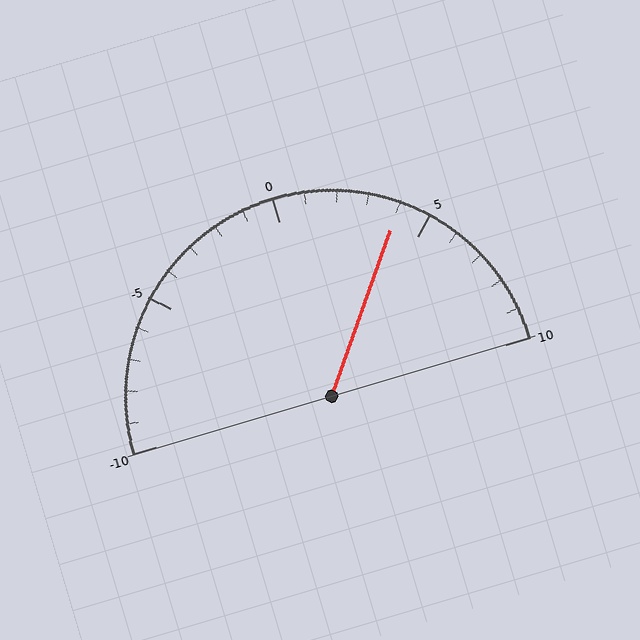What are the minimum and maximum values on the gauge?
The gauge ranges from -10 to 10.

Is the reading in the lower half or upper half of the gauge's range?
The reading is in the upper half of the range (-10 to 10).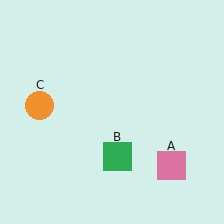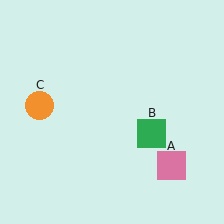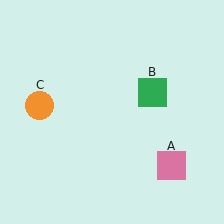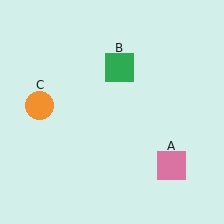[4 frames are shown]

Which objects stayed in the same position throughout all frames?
Pink square (object A) and orange circle (object C) remained stationary.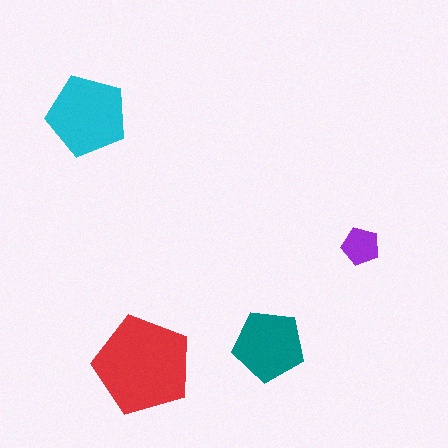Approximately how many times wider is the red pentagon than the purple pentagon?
About 2.5 times wider.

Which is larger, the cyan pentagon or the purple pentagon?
The cyan one.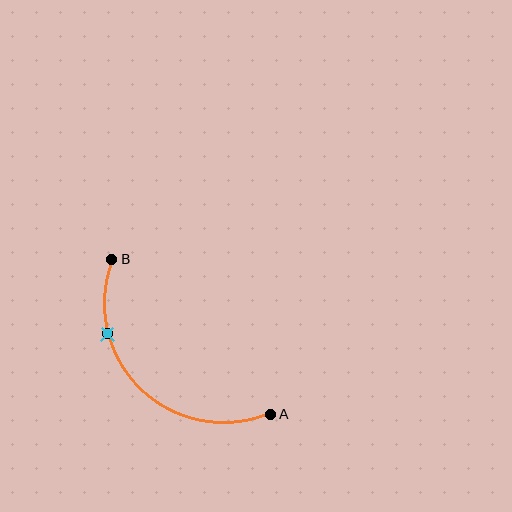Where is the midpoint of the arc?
The arc midpoint is the point on the curve farthest from the straight line joining A and B. It sits below and to the left of that line.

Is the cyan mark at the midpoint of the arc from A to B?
No. The cyan mark lies on the arc but is closer to endpoint B. The arc midpoint would be at the point on the curve equidistant along the arc from both A and B.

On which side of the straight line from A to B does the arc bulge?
The arc bulges below and to the left of the straight line connecting A and B.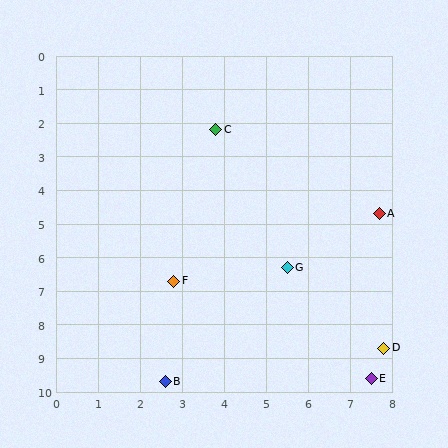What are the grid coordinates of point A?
Point A is at approximately (7.7, 4.7).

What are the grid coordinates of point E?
Point E is at approximately (7.5, 9.6).